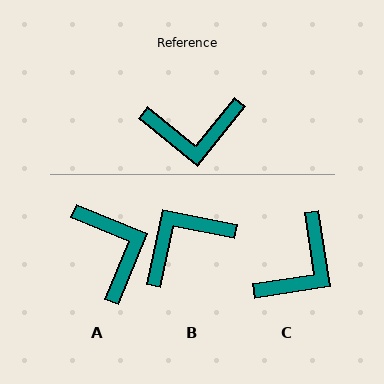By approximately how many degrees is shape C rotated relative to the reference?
Approximately 48 degrees counter-clockwise.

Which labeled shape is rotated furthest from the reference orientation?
B, about 153 degrees away.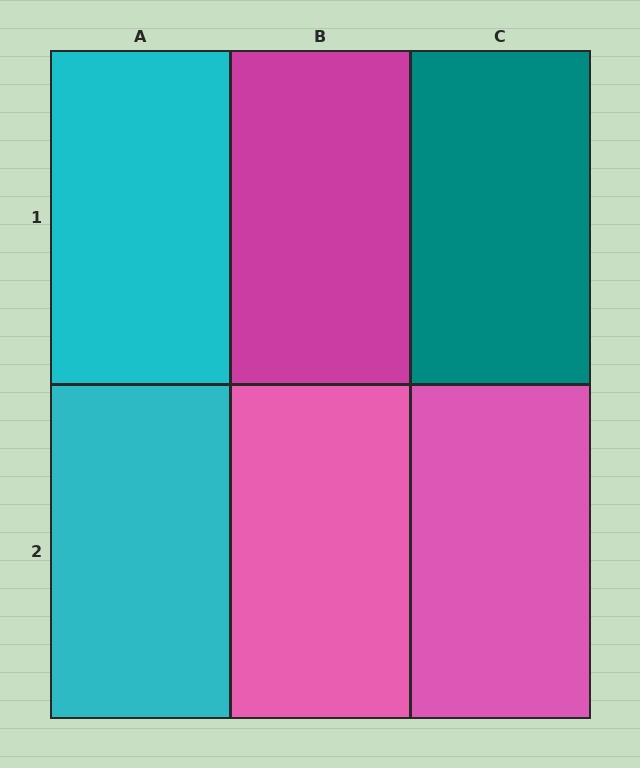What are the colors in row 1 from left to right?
Cyan, magenta, teal.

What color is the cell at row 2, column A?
Cyan.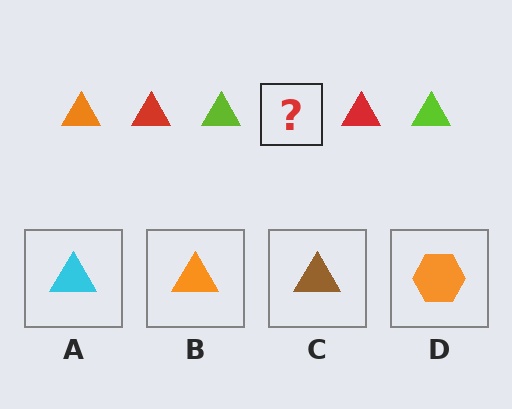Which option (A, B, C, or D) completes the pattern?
B.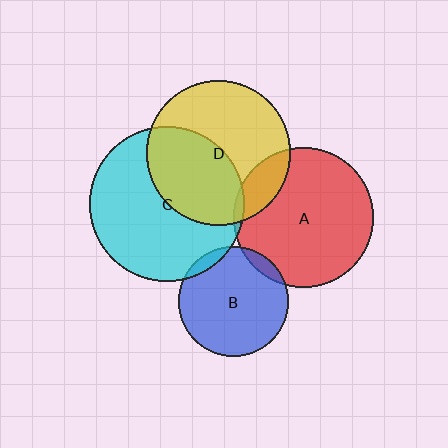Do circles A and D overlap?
Yes.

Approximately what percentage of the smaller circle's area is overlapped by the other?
Approximately 15%.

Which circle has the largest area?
Circle C (cyan).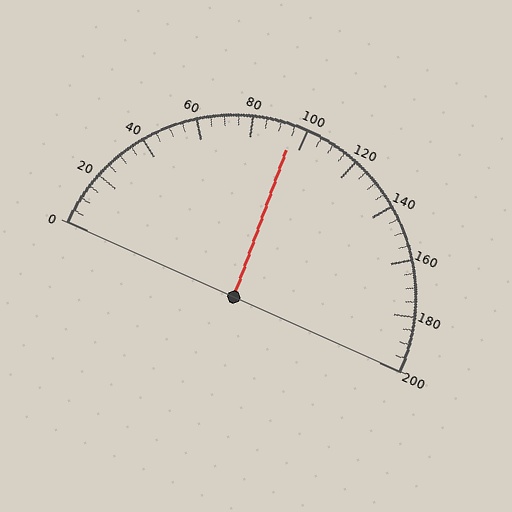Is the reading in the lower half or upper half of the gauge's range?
The reading is in the lower half of the range (0 to 200).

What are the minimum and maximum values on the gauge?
The gauge ranges from 0 to 200.